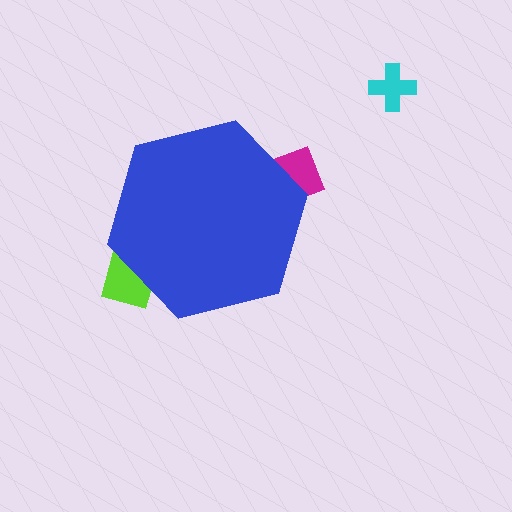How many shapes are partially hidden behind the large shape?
2 shapes are partially hidden.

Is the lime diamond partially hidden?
Yes, the lime diamond is partially hidden behind the blue hexagon.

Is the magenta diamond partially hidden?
Yes, the magenta diamond is partially hidden behind the blue hexagon.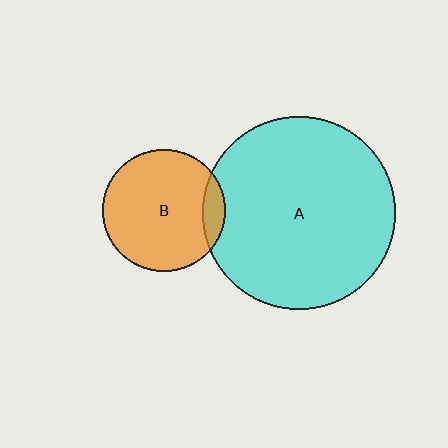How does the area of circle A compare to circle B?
Approximately 2.5 times.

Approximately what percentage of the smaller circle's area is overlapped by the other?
Approximately 10%.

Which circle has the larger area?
Circle A (cyan).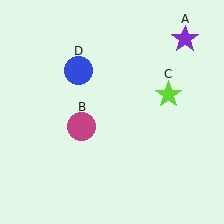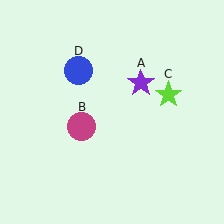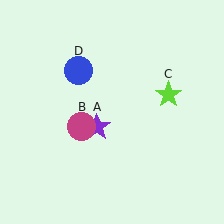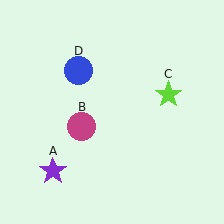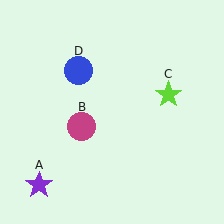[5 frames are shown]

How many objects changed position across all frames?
1 object changed position: purple star (object A).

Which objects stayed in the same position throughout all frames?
Magenta circle (object B) and lime star (object C) and blue circle (object D) remained stationary.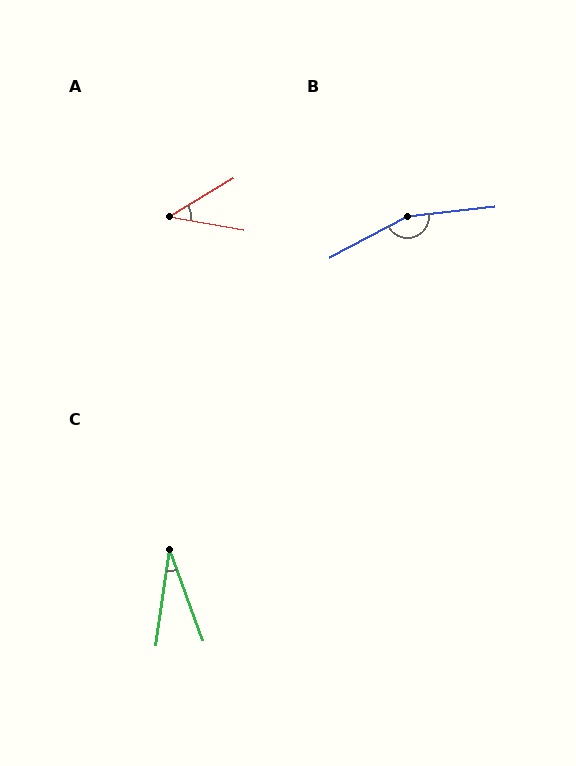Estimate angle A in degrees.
Approximately 41 degrees.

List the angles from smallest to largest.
C (28°), A (41°), B (158°).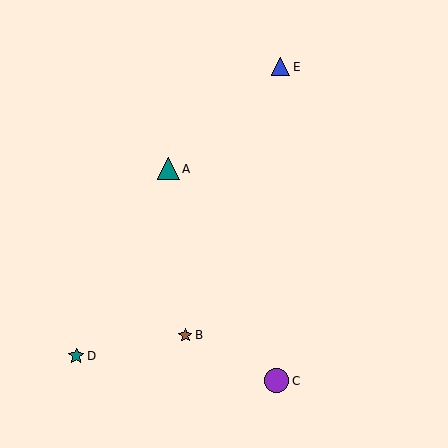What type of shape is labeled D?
Shape D is a teal star.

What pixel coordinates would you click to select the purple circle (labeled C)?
Click at (277, 381) to select the purple circle C.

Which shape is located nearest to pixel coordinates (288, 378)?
The purple circle (labeled C) at (277, 381) is nearest to that location.